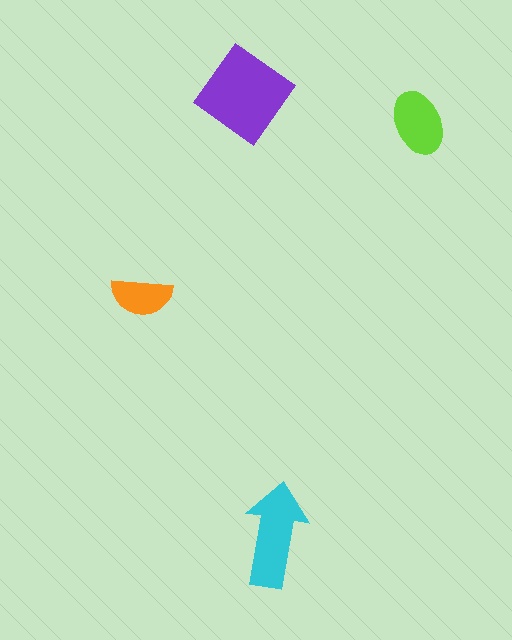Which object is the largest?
The purple diamond.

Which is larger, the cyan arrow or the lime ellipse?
The cyan arrow.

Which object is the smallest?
The orange semicircle.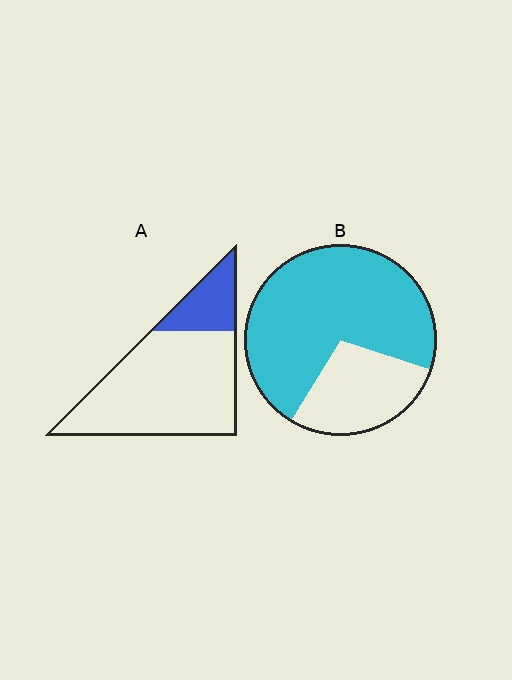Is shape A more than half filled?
No.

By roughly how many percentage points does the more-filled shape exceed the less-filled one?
By roughly 50 percentage points (B over A).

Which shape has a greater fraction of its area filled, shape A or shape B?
Shape B.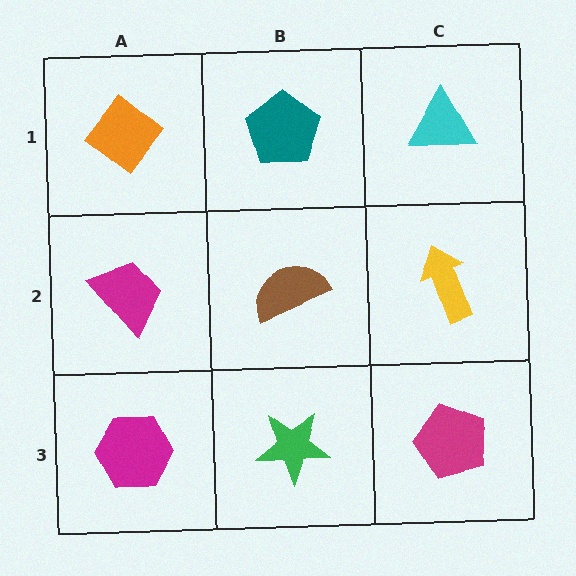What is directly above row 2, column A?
An orange diamond.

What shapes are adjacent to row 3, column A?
A magenta trapezoid (row 2, column A), a green star (row 3, column B).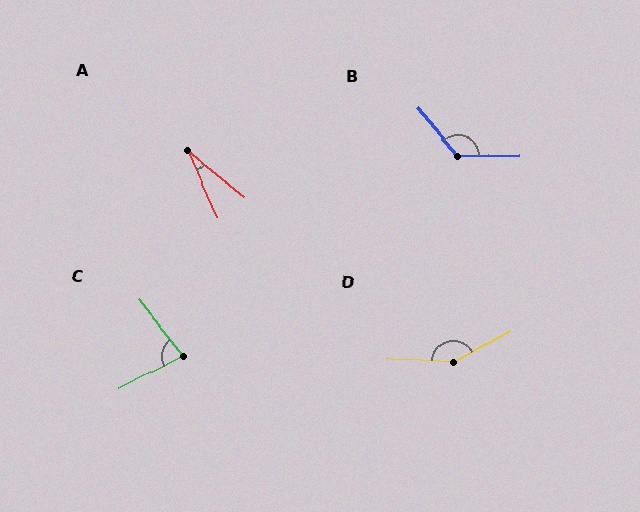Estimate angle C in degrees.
Approximately 79 degrees.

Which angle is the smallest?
A, at approximately 26 degrees.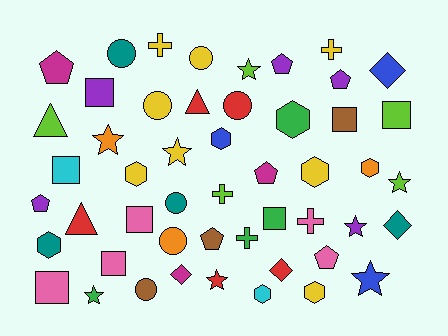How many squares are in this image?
There are 8 squares.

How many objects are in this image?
There are 50 objects.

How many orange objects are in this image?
There are 3 orange objects.